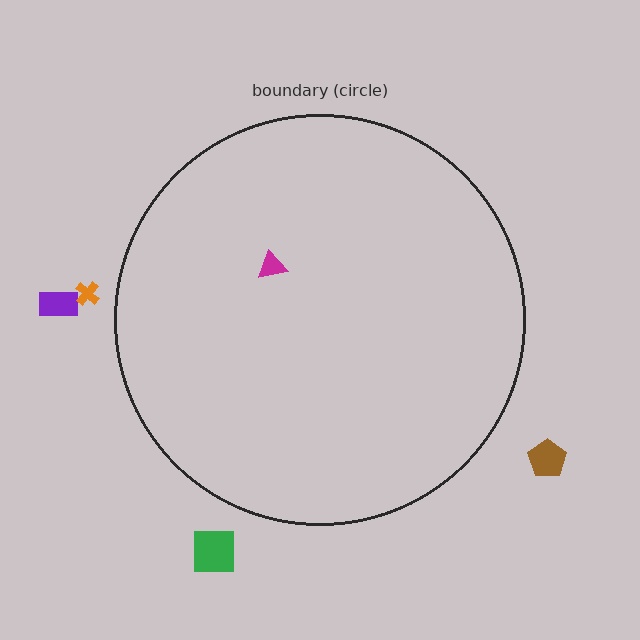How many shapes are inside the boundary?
1 inside, 4 outside.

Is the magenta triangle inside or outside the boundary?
Inside.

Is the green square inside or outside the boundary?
Outside.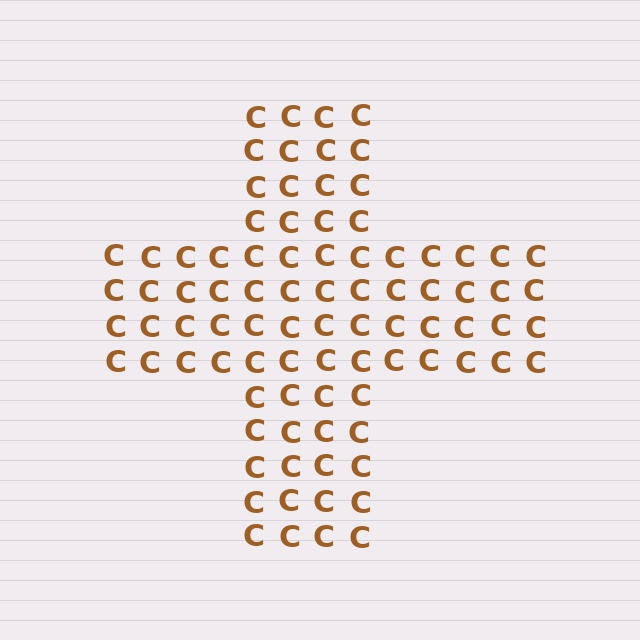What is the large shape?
The large shape is a cross.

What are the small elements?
The small elements are letter C's.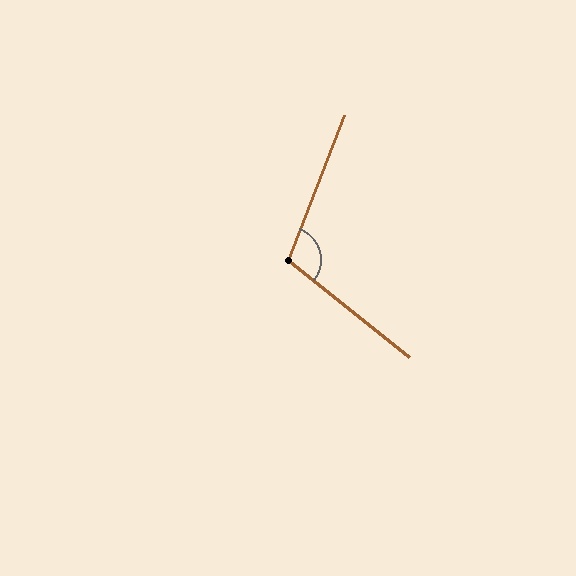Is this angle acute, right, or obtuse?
It is obtuse.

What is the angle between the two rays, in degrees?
Approximately 107 degrees.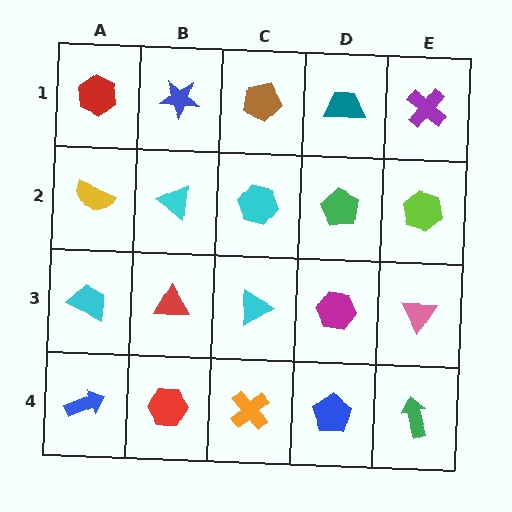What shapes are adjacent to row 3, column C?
A cyan hexagon (row 2, column C), an orange cross (row 4, column C), a red triangle (row 3, column B), a magenta hexagon (row 3, column D).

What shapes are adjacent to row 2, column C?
A brown pentagon (row 1, column C), a cyan triangle (row 3, column C), a cyan triangle (row 2, column B), a green pentagon (row 2, column D).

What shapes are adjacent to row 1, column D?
A green pentagon (row 2, column D), a brown pentagon (row 1, column C), a purple cross (row 1, column E).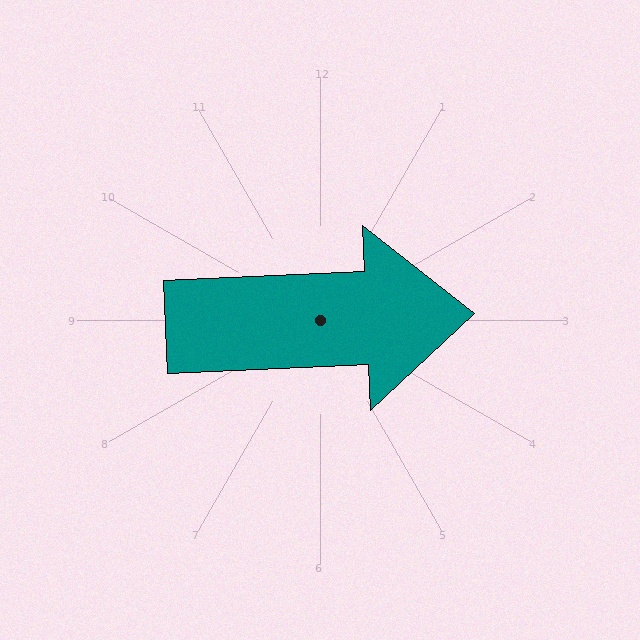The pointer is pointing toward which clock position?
Roughly 3 o'clock.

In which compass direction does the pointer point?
East.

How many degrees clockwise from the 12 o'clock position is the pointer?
Approximately 88 degrees.